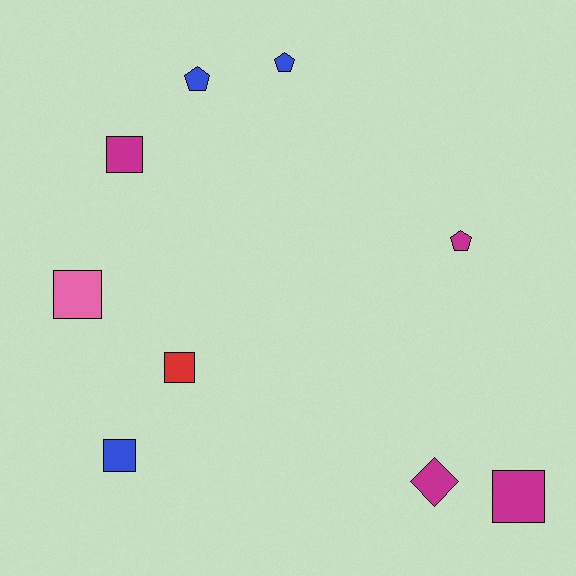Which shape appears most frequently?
Square, with 5 objects.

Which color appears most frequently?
Magenta, with 4 objects.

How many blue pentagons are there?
There are 2 blue pentagons.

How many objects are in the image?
There are 9 objects.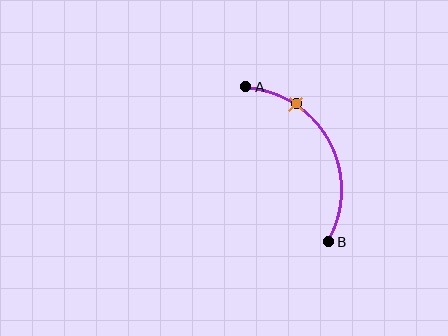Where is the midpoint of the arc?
The arc midpoint is the point on the curve farthest from the straight line joining A and B. It sits to the right of that line.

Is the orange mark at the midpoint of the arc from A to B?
No. The orange mark lies on the arc but is closer to endpoint A. The arc midpoint would be at the point on the curve equidistant along the arc from both A and B.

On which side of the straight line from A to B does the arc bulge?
The arc bulges to the right of the straight line connecting A and B.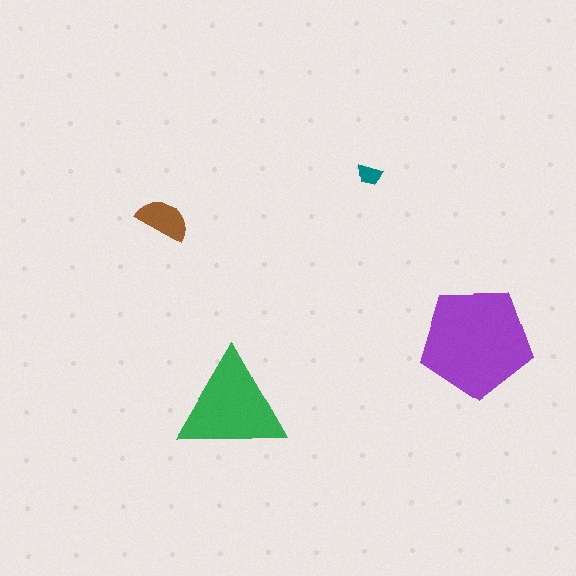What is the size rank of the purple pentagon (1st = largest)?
1st.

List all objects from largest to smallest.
The purple pentagon, the green triangle, the brown semicircle, the teal trapezoid.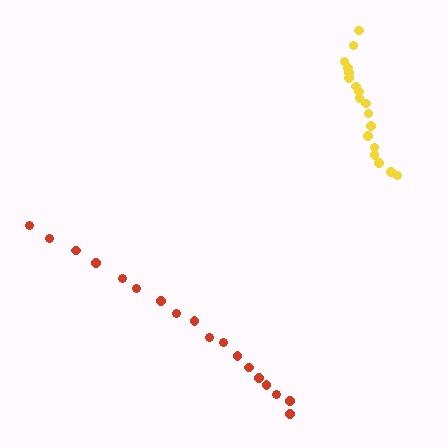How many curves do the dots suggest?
There are 2 distinct paths.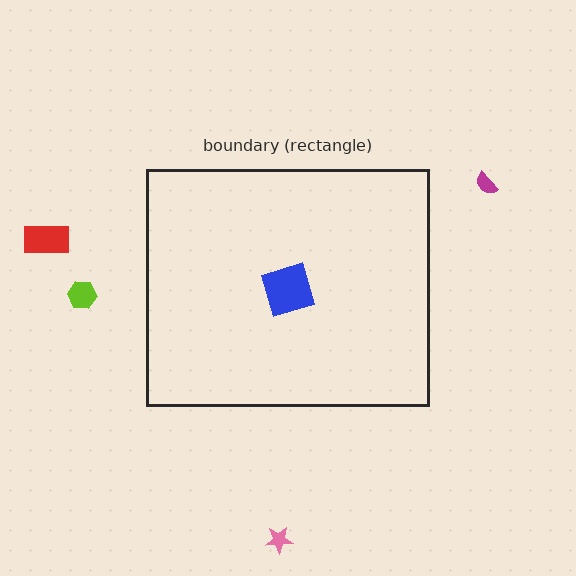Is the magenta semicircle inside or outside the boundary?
Outside.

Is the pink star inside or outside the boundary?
Outside.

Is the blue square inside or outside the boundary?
Inside.